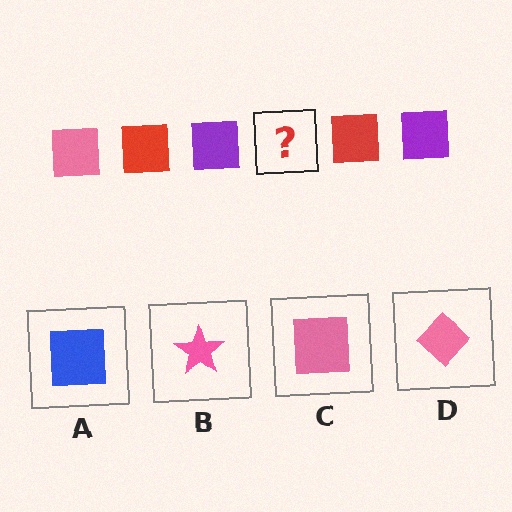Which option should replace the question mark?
Option C.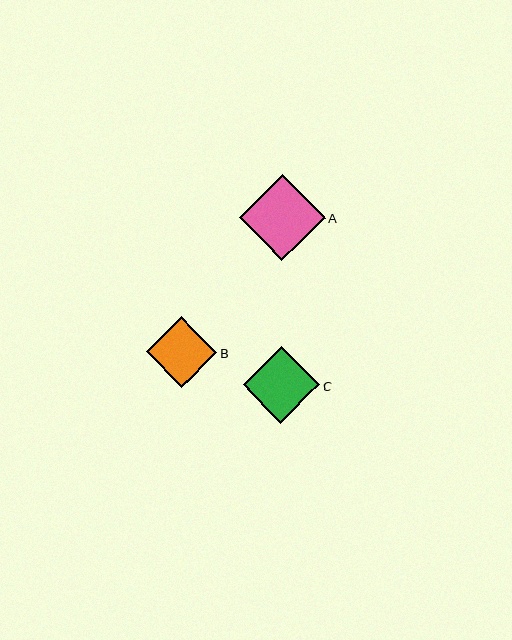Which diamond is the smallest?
Diamond B is the smallest with a size of approximately 71 pixels.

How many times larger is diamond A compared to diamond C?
Diamond A is approximately 1.1 times the size of diamond C.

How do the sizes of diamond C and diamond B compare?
Diamond C and diamond B are approximately the same size.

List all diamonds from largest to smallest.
From largest to smallest: A, C, B.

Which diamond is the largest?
Diamond A is the largest with a size of approximately 85 pixels.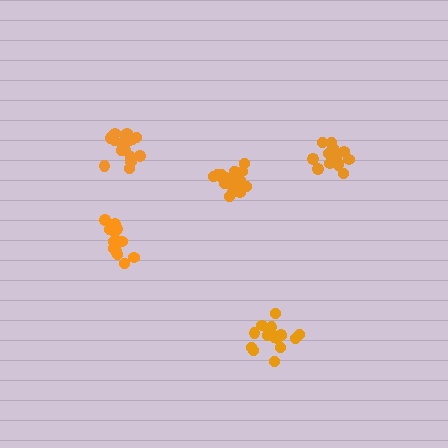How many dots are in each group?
Group 1: 17 dots, Group 2: 17 dots, Group 3: 18 dots, Group 4: 15 dots, Group 5: 18 dots (85 total).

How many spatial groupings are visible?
There are 5 spatial groupings.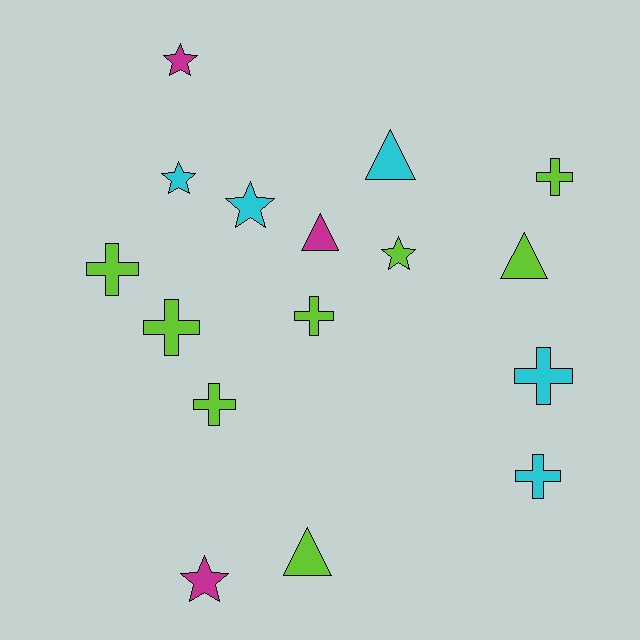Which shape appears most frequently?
Cross, with 7 objects.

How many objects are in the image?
There are 16 objects.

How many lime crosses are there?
There are 5 lime crosses.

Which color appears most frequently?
Lime, with 8 objects.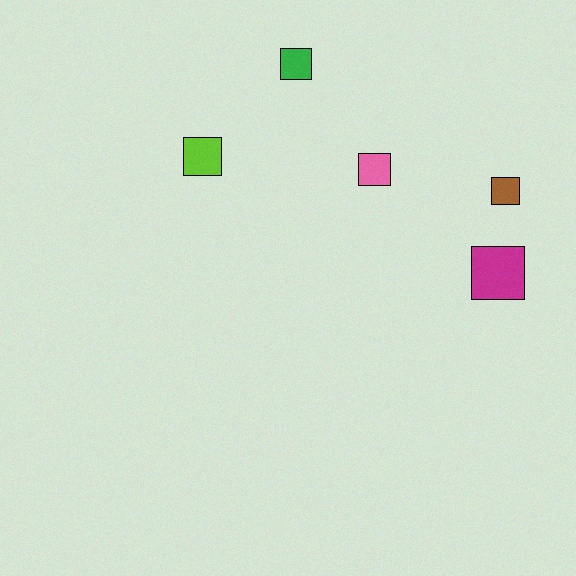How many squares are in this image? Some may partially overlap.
There are 5 squares.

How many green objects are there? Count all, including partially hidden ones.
There is 1 green object.